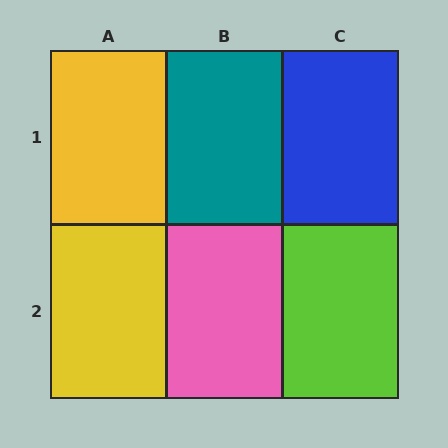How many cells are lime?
1 cell is lime.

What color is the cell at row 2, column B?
Pink.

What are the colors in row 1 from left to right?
Yellow, teal, blue.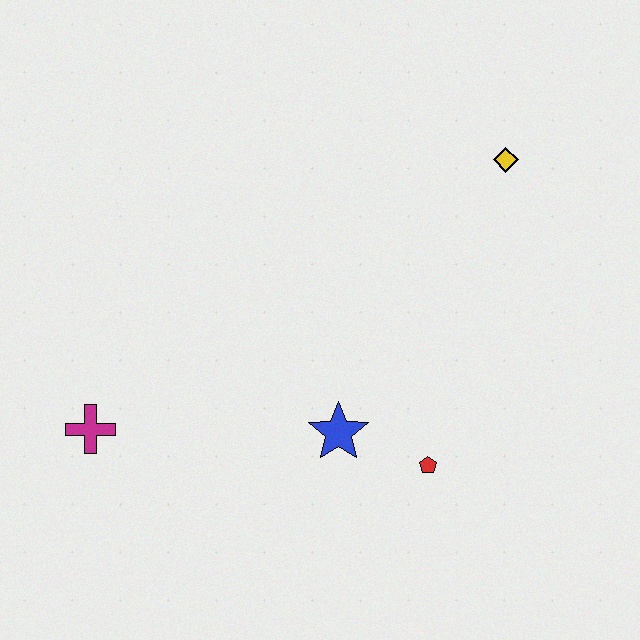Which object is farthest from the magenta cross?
The yellow diamond is farthest from the magenta cross.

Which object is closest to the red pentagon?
The blue star is closest to the red pentagon.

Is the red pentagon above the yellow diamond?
No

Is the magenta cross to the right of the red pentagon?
No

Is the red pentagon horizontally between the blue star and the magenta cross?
No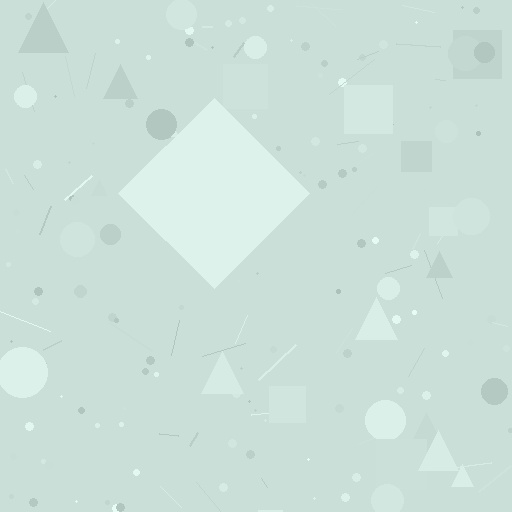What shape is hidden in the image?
A diamond is hidden in the image.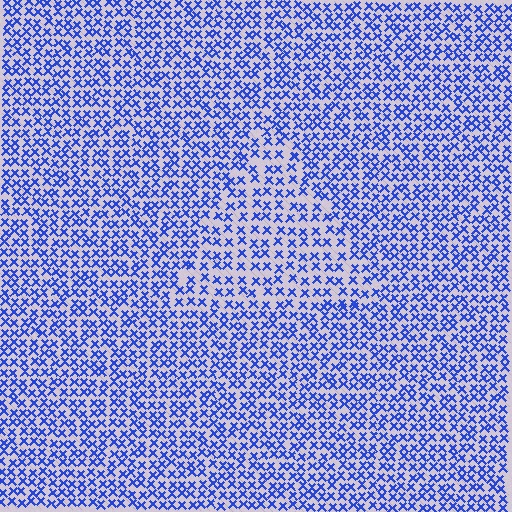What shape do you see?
I see a triangle.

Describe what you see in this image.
The image contains small blue elements arranged at two different densities. A triangle-shaped region is visible where the elements are less densely packed than the surrounding area.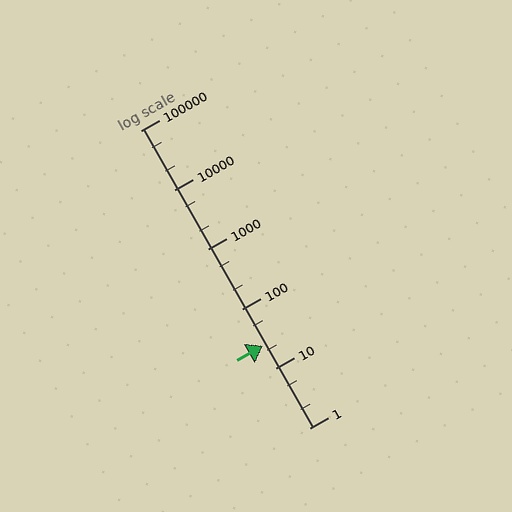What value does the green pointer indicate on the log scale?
The pointer indicates approximately 24.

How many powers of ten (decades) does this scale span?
The scale spans 5 decades, from 1 to 100000.